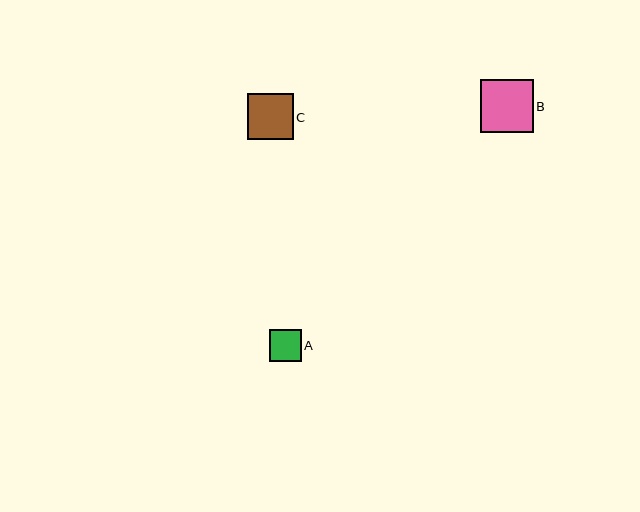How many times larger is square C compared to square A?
Square C is approximately 1.4 times the size of square A.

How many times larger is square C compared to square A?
Square C is approximately 1.4 times the size of square A.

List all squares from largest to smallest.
From largest to smallest: B, C, A.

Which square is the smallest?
Square A is the smallest with a size of approximately 32 pixels.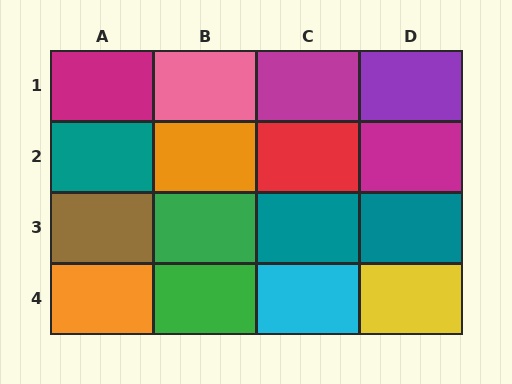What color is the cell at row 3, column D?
Teal.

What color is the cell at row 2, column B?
Orange.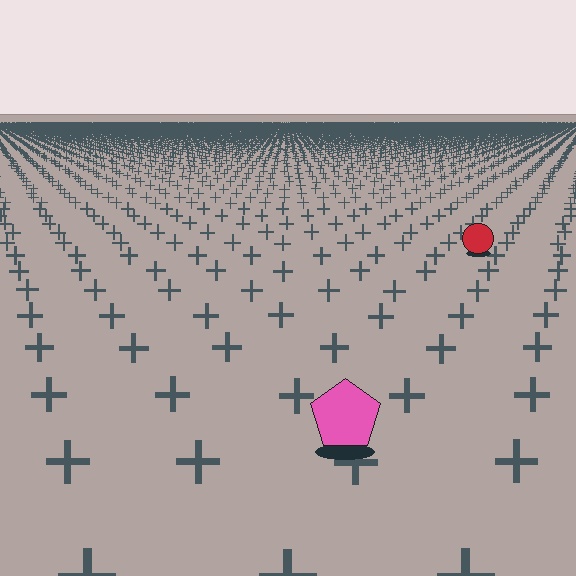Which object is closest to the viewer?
The pink pentagon is closest. The texture marks near it are larger and more spread out.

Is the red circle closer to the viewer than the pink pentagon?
No. The pink pentagon is closer — you can tell from the texture gradient: the ground texture is coarser near it.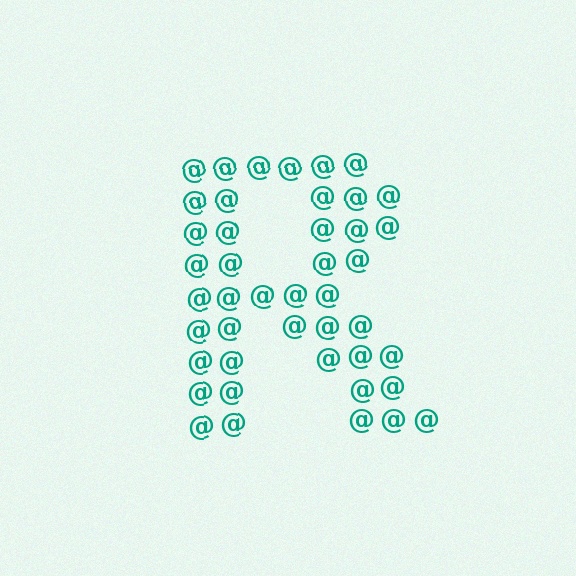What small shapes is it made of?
It is made of small at signs.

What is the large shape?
The large shape is the letter R.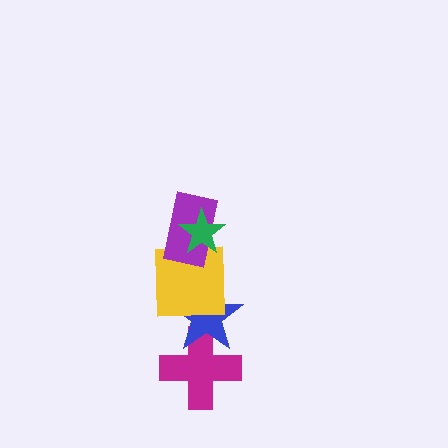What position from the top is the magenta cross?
The magenta cross is 5th from the top.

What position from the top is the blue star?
The blue star is 4th from the top.